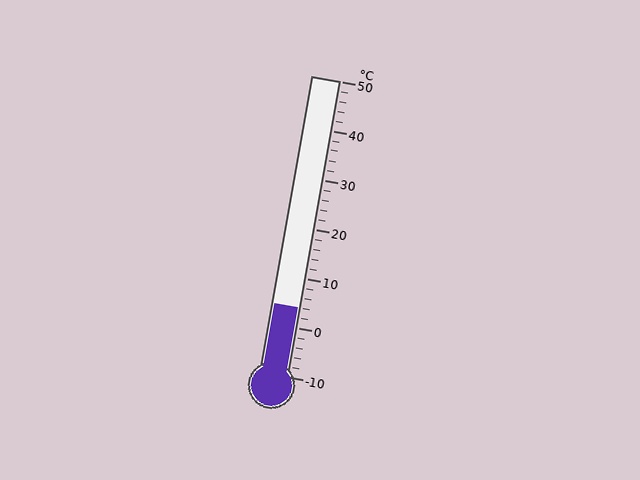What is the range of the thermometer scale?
The thermometer scale ranges from -10°C to 50°C.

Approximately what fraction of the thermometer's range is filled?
The thermometer is filled to approximately 25% of its range.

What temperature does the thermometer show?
The thermometer shows approximately 4°C.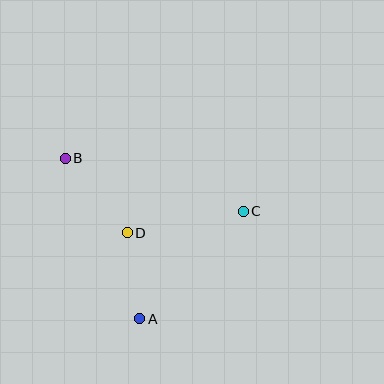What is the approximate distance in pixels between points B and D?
The distance between B and D is approximately 97 pixels.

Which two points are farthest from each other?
Points B and C are farthest from each other.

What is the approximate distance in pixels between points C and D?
The distance between C and D is approximately 118 pixels.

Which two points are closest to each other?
Points A and D are closest to each other.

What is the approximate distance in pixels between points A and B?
The distance between A and B is approximately 176 pixels.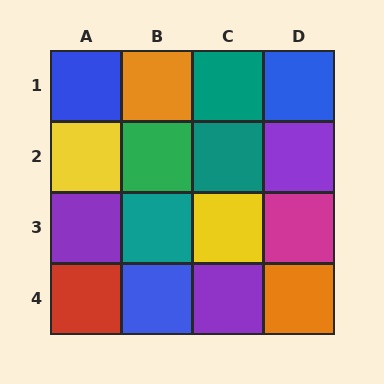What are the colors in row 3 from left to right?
Purple, teal, yellow, magenta.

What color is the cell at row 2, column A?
Yellow.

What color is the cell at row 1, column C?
Teal.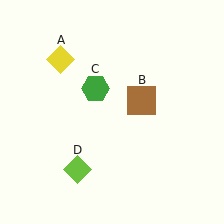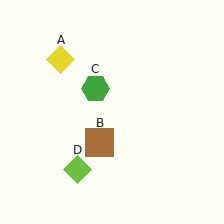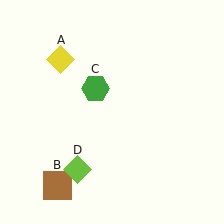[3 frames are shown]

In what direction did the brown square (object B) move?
The brown square (object B) moved down and to the left.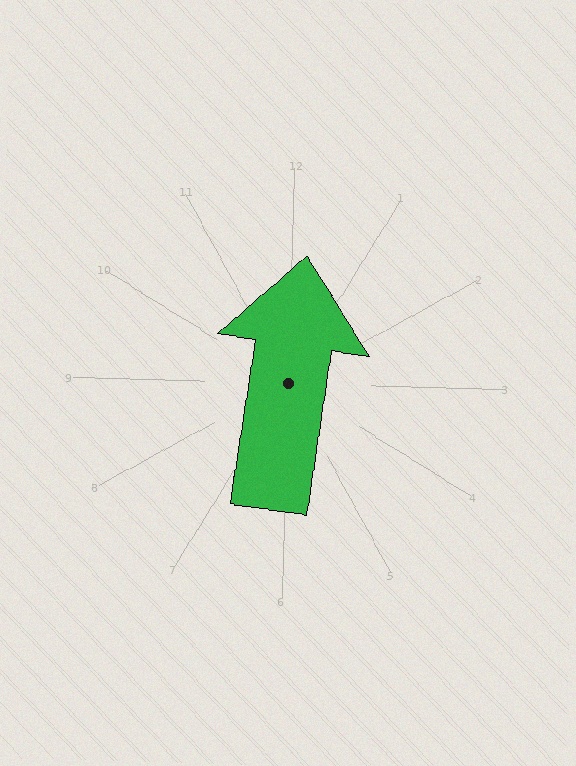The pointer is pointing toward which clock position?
Roughly 12 o'clock.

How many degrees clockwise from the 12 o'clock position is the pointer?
Approximately 7 degrees.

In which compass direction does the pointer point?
North.